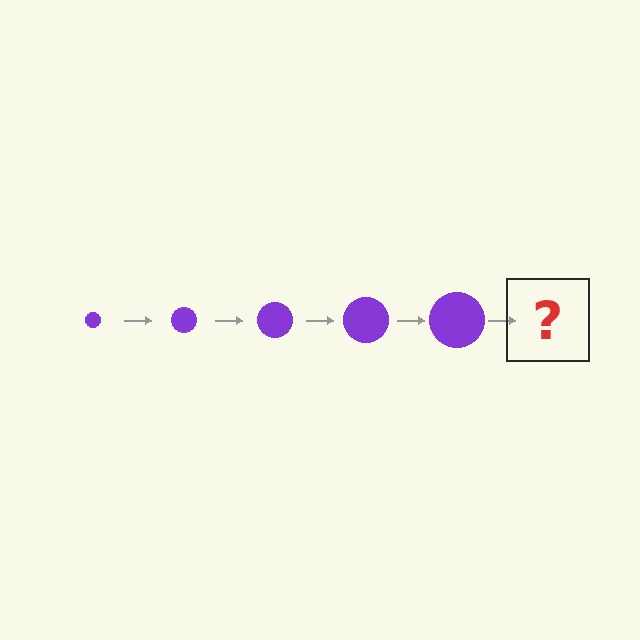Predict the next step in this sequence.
The next step is a purple circle, larger than the previous one.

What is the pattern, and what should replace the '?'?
The pattern is that the circle gets progressively larger each step. The '?' should be a purple circle, larger than the previous one.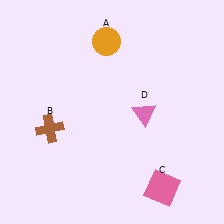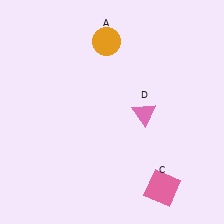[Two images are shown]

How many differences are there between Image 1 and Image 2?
There is 1 difference between the two images.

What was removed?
The brown cross (B) was removed in Image 2.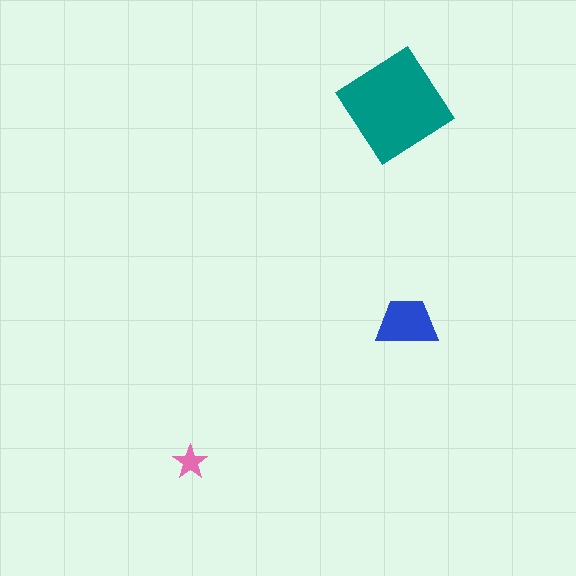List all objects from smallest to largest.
The pink star, the blue trapezoid, the teal diamond.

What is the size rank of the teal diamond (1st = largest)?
1st.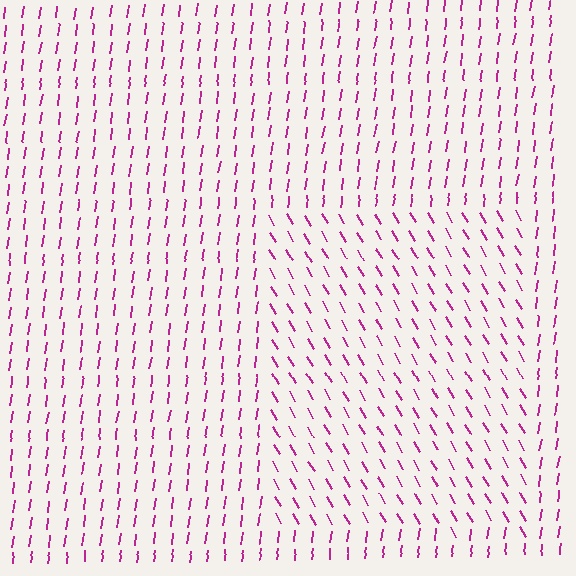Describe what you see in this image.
The image is filled with small magenta line segments. A rectangle region in the image has lines oriented differently from the surrounding lines, creating a visible texture boundary.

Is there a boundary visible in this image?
Yes, there is a texture boundary formed by a change in line orientation.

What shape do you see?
I see a rectangle.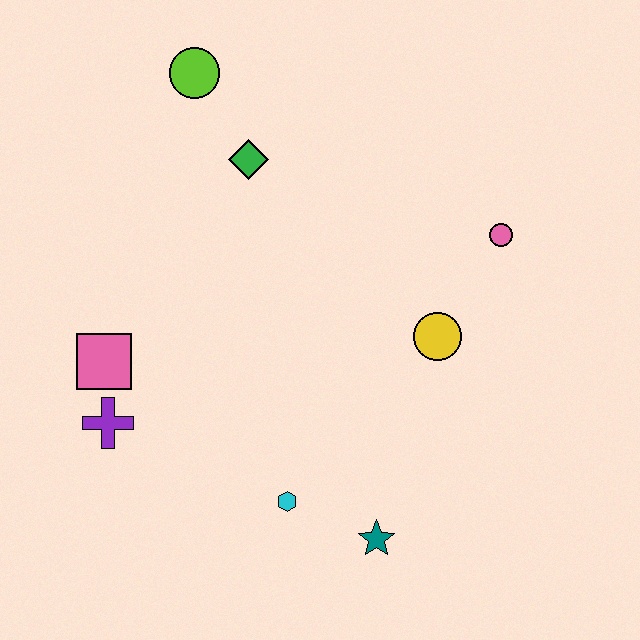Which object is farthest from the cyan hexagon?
The lime circle is farthest from the cyan hexagon.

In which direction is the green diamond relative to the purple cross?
The green diamond is above the purple cross.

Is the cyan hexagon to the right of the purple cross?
Yes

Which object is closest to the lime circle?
The green diamond is closest to the lime circle.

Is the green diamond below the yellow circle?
No